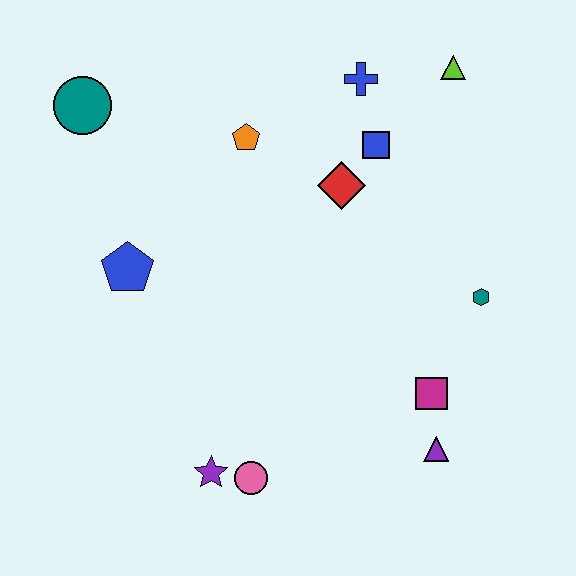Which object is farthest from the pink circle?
The lime triangle is farthest from the pink circle.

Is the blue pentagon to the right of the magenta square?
No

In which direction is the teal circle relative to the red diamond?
The teal circle is to the left of the red diamond.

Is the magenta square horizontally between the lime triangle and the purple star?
Yes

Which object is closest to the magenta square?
The purple triangle is closest to the magenta square.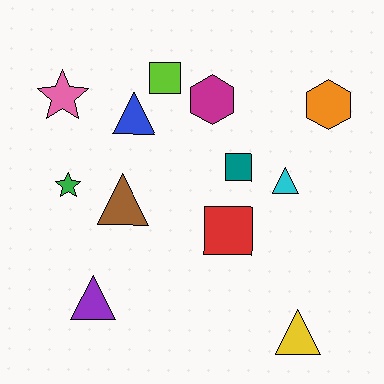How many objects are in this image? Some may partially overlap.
There are 12 objects.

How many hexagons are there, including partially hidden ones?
There are 2 hexagons.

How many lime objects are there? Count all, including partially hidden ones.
There is 1 lime object.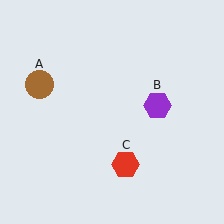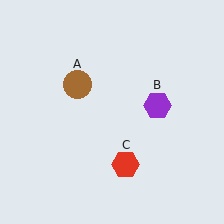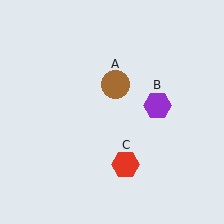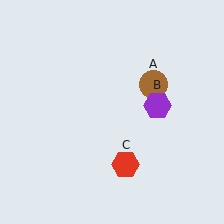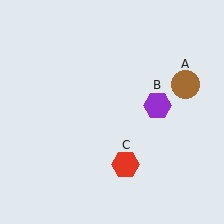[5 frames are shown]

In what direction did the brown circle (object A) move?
The brown circle (object A) moved right.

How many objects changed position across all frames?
1 object changed position: brown circle (object A).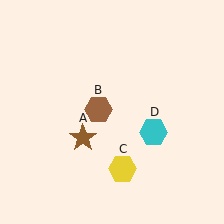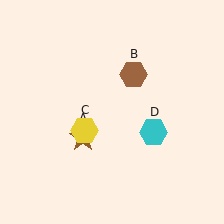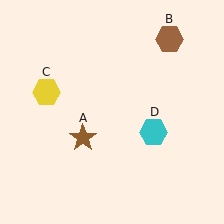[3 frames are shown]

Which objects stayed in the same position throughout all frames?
Brown star (object A) and cyan hexagon (object D) remained stationary.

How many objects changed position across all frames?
2 objects changed position: brown hexagon (object B), yellow hexagon (object C).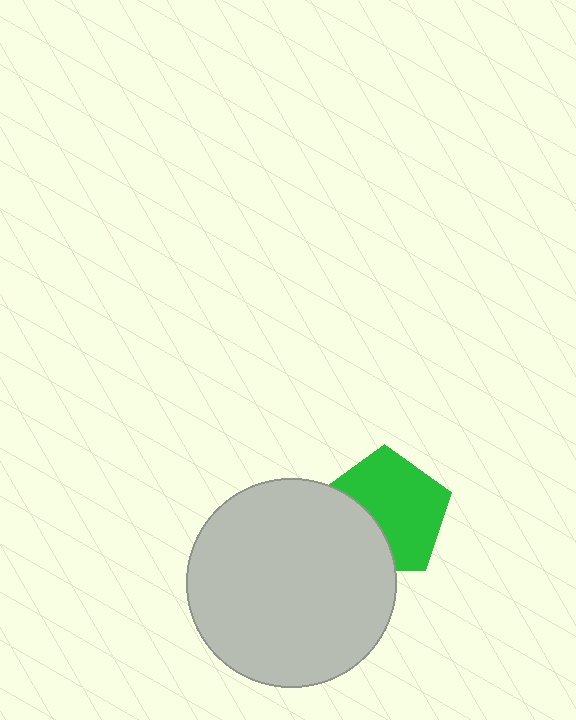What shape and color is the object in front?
The object in front is a light gray circle.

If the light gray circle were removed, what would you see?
You would see the complete green pentagon.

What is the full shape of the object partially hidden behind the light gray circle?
The partially hidden object is a green pentagon.